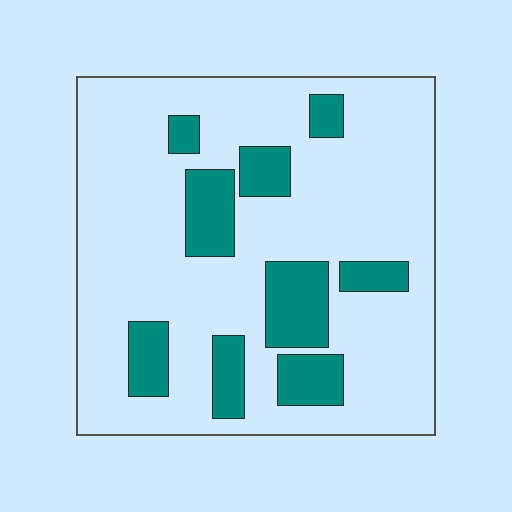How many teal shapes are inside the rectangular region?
9.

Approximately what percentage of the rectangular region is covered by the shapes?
Approximately 20%.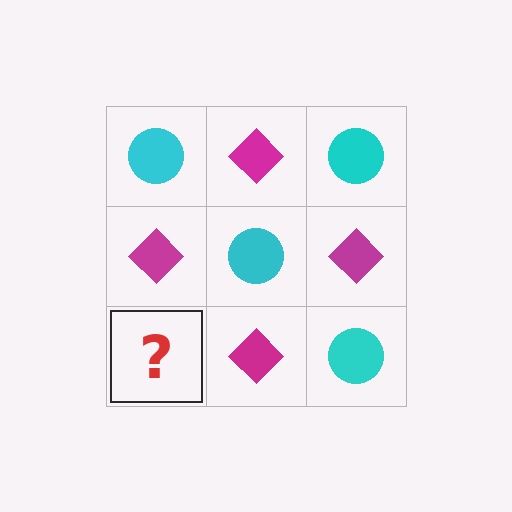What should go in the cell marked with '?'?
The missing cell should contain a cyan circle.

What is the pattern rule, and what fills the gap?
The rule is that it alternates cyan circle and magenta diamond in a checkerboard pattern. The gap should be filled with a cyan circle.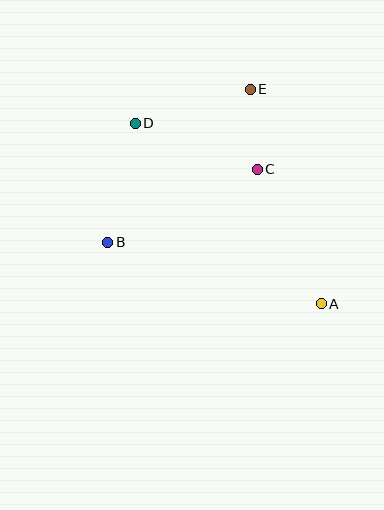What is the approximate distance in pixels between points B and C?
The distance between B and C is approximately 166 pixels.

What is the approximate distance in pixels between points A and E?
The distance between A and E is approximately 226 pixels.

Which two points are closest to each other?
Points C and E are closest to each other.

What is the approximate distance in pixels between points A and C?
The distance between A and C is approximately 149 pixels.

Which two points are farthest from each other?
Points A and D are farthest from each other.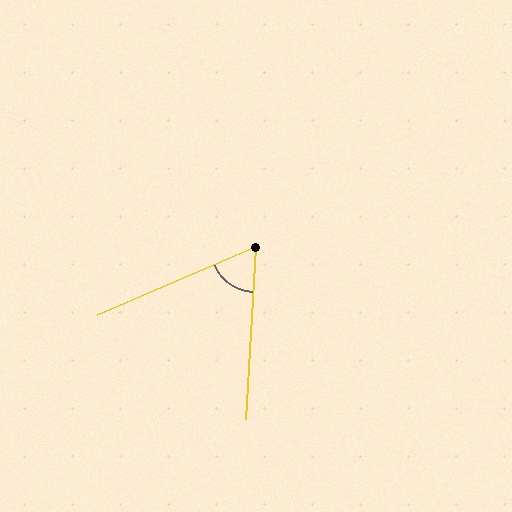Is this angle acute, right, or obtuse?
It is acute.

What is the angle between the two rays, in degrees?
Approximately 64 degrees.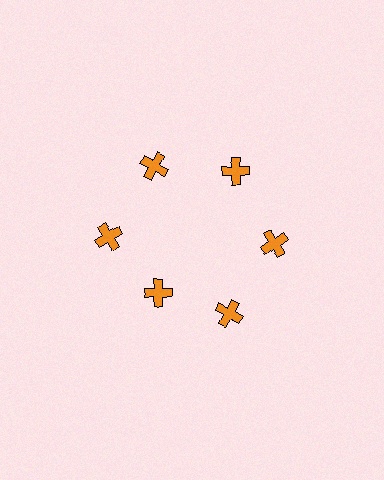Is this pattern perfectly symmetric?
No. The 6 orange crosses are arranged in a ring, but one element near the 7 o'clock position is pulled inward toward the center, breaking the 6-fold rotational symmetry.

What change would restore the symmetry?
The symmetry would be restored by moving it outward, back onto the ring so that all 6 crosses sit at equal angles and equal distance from the center.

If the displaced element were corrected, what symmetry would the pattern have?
It would have 6-fold rotational symmetry — the pattern would map onto itself every 60 degrees.